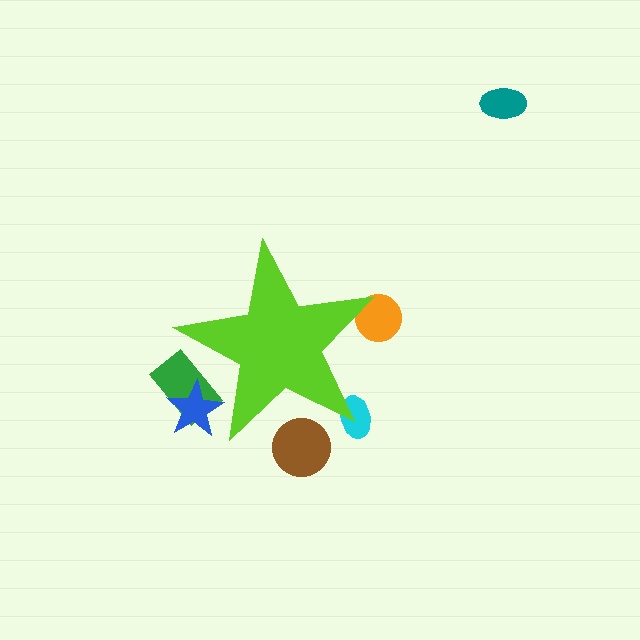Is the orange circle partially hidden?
Yes, the orange circle is partially hidden behind the lime star.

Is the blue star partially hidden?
Yes, the blue star is partially hidden behind the lime star.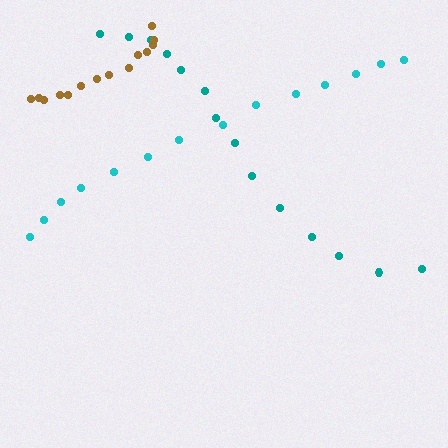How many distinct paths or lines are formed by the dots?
There are 3 distinct paths.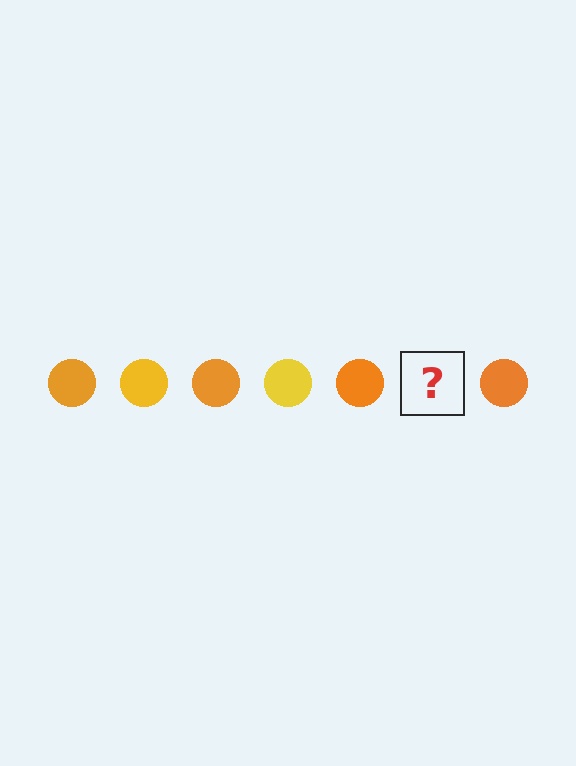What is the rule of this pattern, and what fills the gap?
The rule is that the pattern cycles through orange, yellow circles. The gap should be filled with a yellow circle.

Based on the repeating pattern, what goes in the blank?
The blank should be a yellow circle.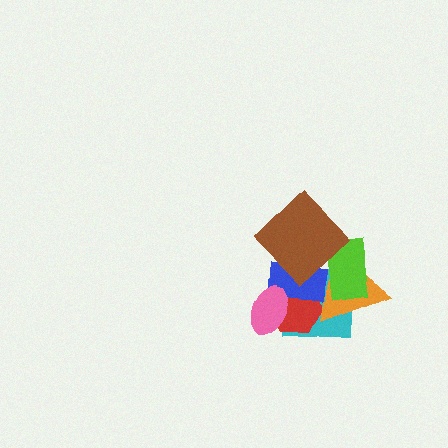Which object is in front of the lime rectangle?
The brown diamond is in front of the lime rectangle.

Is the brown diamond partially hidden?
No, no other shape covers it.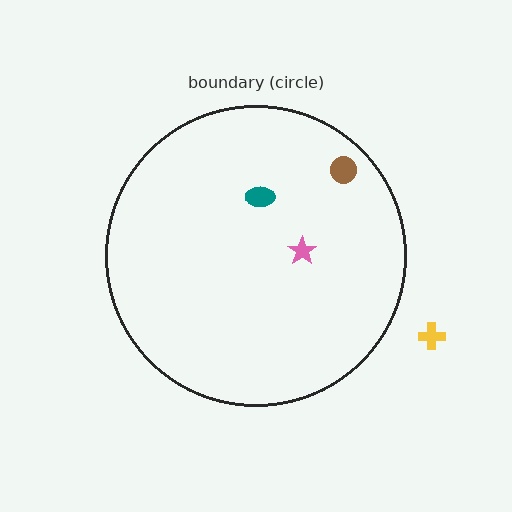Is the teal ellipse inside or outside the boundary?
Inside.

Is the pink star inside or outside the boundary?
Inside.